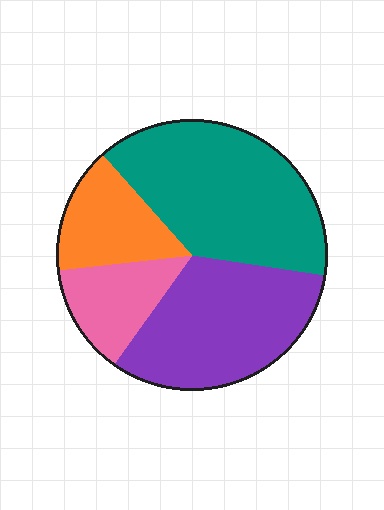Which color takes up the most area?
Teal, at roughly 40%.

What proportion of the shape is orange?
Orange takes up about one sixth (1/6) of the shape.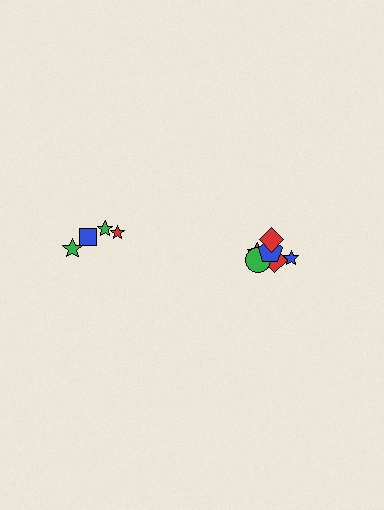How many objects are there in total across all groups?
There are 11 objects.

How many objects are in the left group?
There are 4 objects.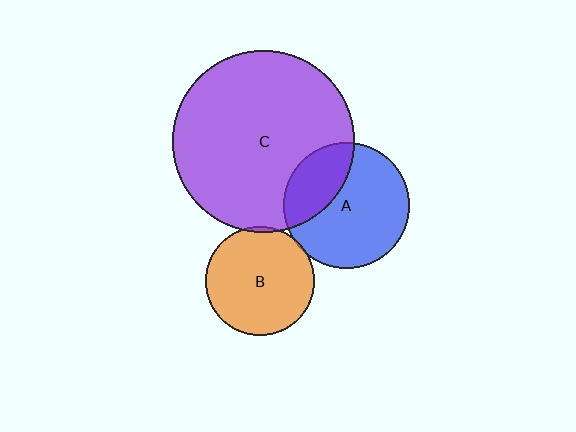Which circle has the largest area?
Circle C (purple).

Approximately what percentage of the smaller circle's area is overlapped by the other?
Approximately 30%.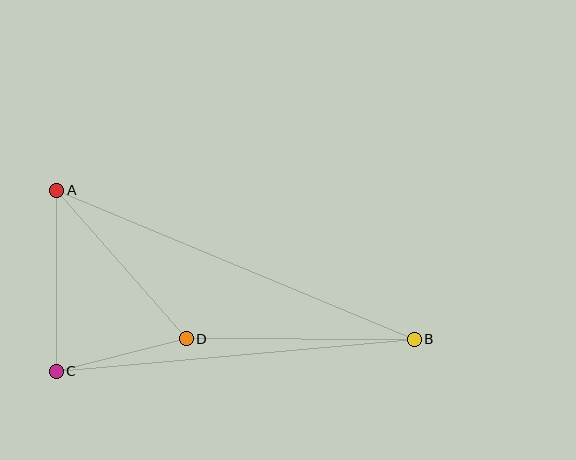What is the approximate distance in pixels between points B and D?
The distance between B and D is approximately 228 pixels.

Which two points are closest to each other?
Points C and D are closest to each other.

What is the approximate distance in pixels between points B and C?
The distance between B and C is approximately 359 pixels.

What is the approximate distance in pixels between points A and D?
The distance between A and D is approximately 197 pixels.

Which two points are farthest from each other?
Points A and B are farthest from each other.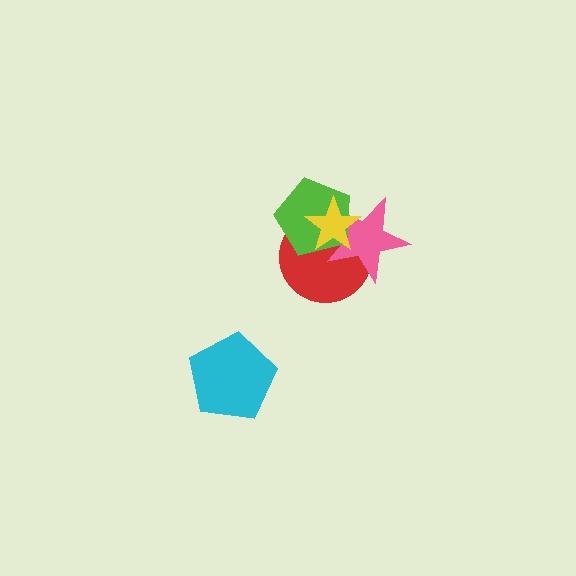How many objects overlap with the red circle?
3 objects overlap with the red circle.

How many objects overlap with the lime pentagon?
3 objects overlap with the lime pentagon.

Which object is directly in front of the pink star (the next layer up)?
The lime pentagon is directly in front of the pink star.